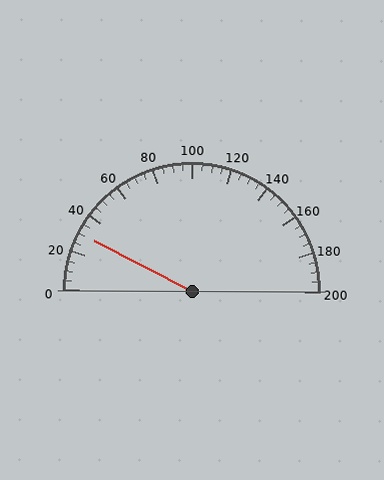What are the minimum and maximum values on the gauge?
The gauge ranges from 0 to 200.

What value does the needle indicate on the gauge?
The needle indicates approximately 30.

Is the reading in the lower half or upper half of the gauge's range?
The reading is in the lower half of the range (0 to 200).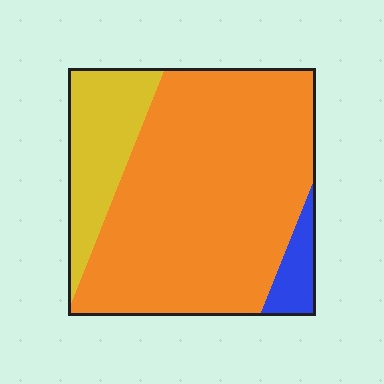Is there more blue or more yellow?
Yellow.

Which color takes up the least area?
Blue, at roughly 5%.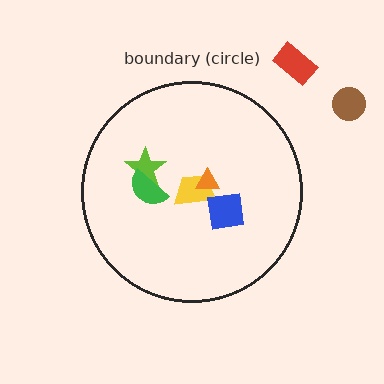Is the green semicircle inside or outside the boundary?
Inside.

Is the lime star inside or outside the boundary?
Inside.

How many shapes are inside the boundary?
5 inside, 2 outside.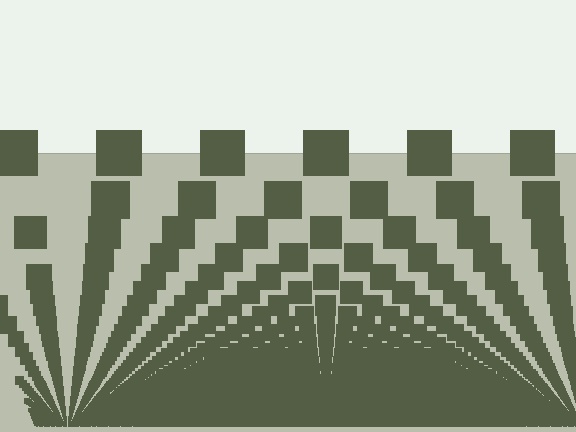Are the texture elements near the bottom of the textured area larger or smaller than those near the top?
Smaller. The gradient is inverted — elements near the bottom are smaller and denser.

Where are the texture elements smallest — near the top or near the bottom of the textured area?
Near the bottom.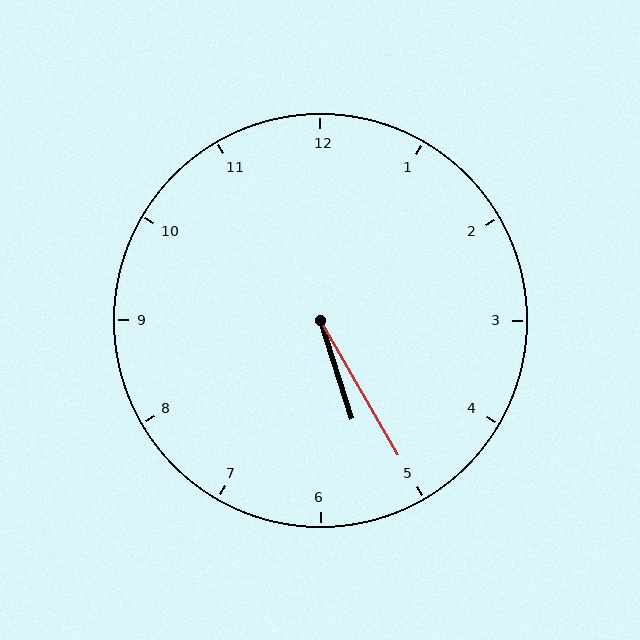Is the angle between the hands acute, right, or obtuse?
It is acute.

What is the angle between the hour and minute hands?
Approximately 12 degrees.